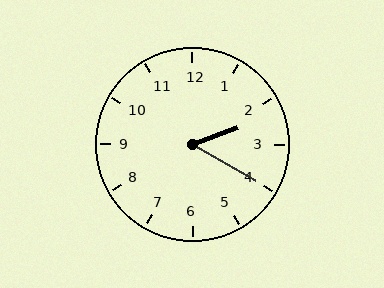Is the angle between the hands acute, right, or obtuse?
It is acute.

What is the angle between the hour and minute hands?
Approximately 50 degrees.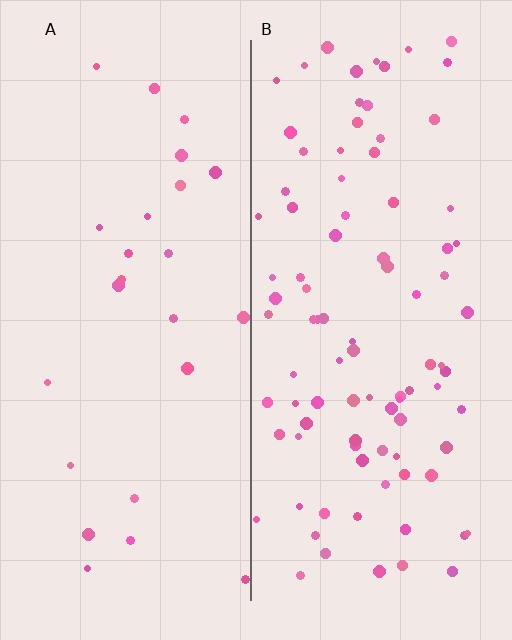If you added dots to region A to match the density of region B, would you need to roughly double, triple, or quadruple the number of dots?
Approximately quadruple.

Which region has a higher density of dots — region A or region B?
B (the right).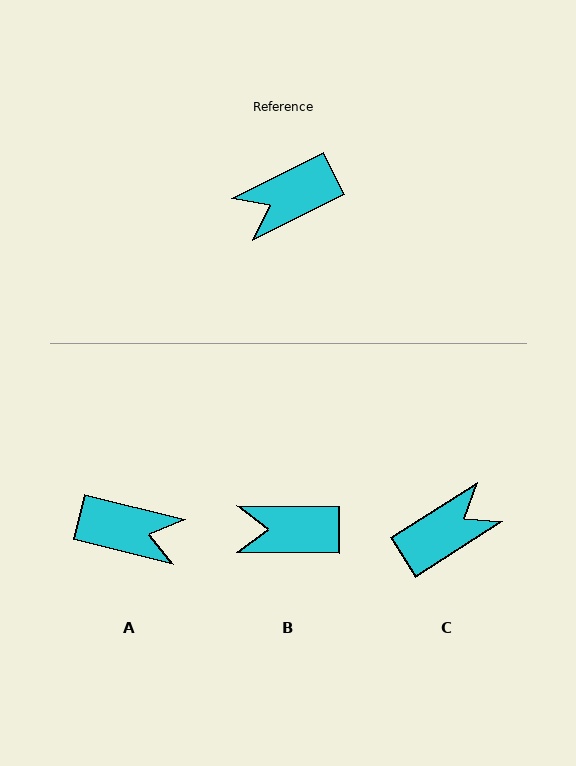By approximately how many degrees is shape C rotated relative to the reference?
Approximately 174 degrees clockwise.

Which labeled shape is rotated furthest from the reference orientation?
C, about 174 degrees away.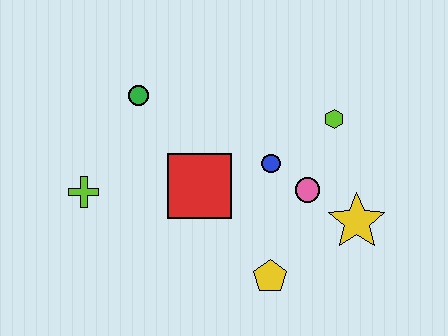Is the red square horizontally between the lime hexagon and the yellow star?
No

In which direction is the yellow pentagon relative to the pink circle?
The yellow pentagon is below the pink circle.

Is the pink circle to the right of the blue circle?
Yes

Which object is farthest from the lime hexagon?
The lime cross is farthest from the lime hexagon.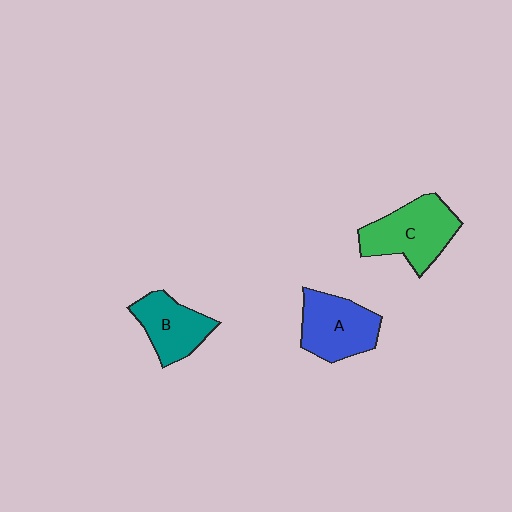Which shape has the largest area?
Shape C (green).